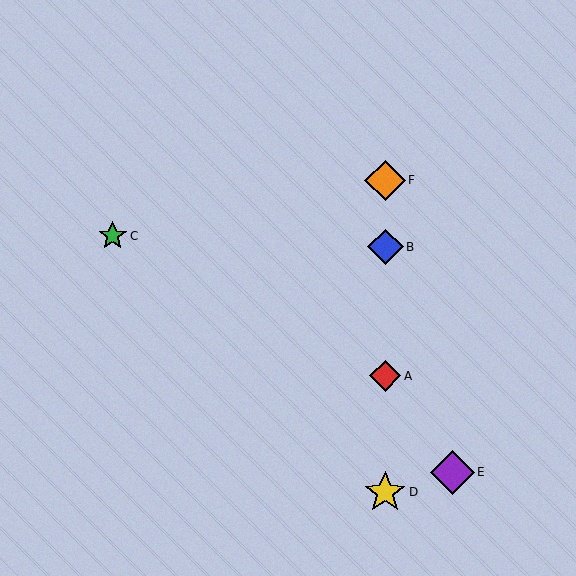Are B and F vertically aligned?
Yes, both are at x≈385.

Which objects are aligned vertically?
Objects A, B, D, F are aligned vertically.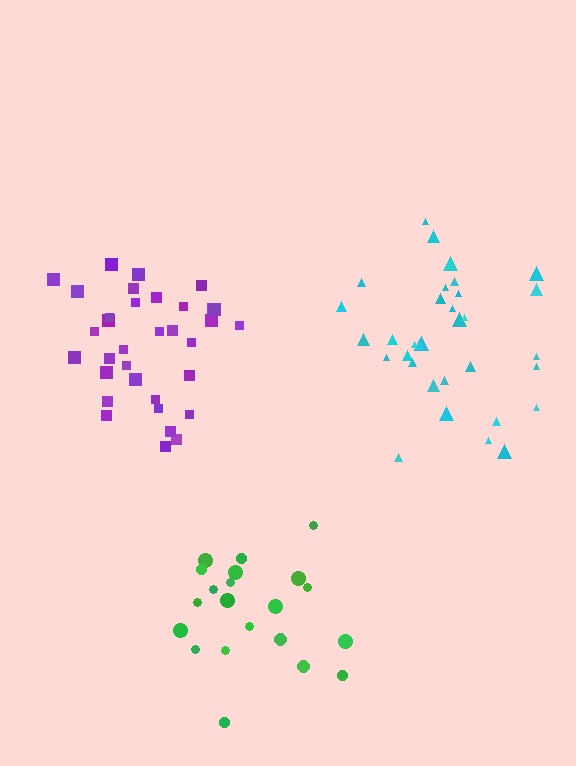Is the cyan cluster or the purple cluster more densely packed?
Purple.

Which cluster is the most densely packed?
Purple.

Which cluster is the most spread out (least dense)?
Green.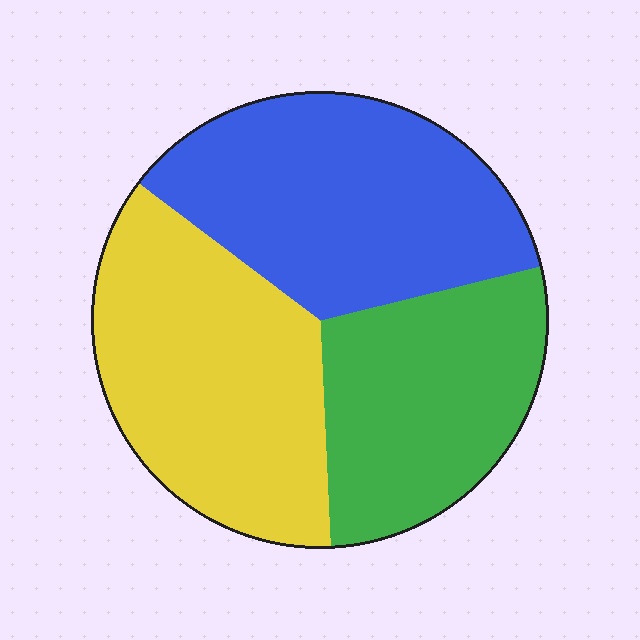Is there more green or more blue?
Blue.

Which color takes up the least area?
Green, at roughly 30%.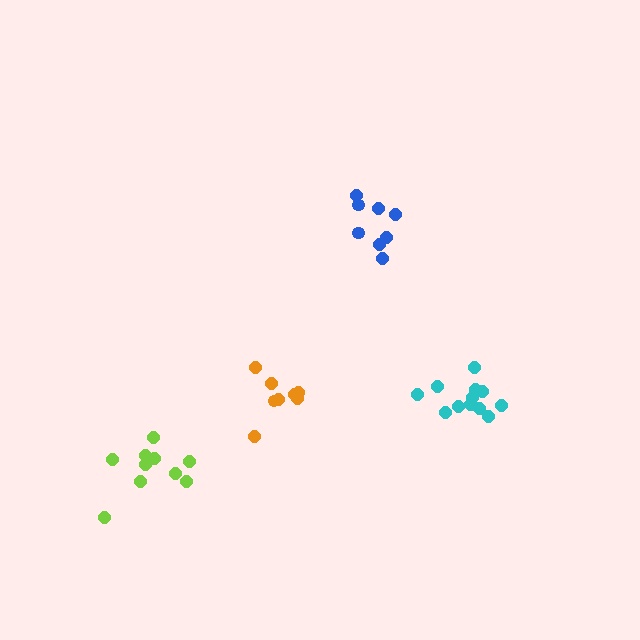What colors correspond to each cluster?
The clusters are colored: cyan, orange, blue, lime.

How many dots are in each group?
Group 1: 12 dots, Group 2: 8 dots, Group 3: 8 dots, Group 4: 10 dots (38 total).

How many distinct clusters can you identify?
There are 4 distinct clusters.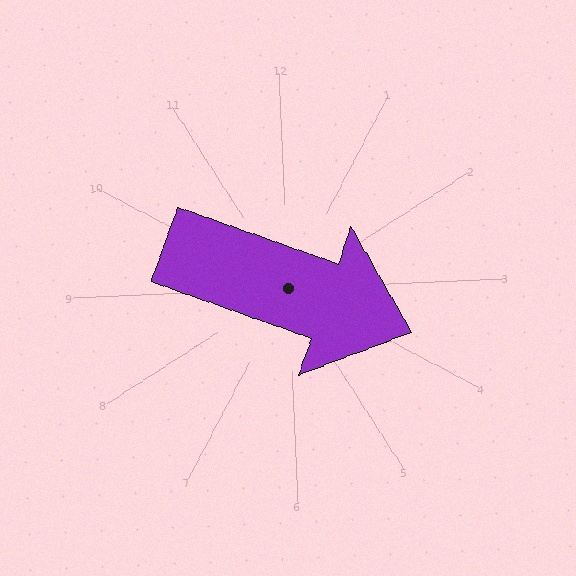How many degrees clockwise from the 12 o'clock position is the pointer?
Approximately 112 degrees.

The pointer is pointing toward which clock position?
Roughly 4 o'clock.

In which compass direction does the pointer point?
East.